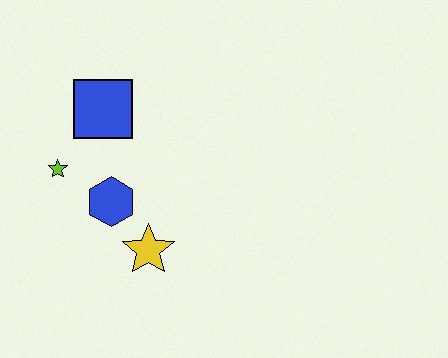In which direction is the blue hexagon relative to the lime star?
The blue hexagon is to the right of the lime star.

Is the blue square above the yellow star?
Yes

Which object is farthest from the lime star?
The yellow star is farthest from the lime star.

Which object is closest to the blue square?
The lime star is closest to the blue square.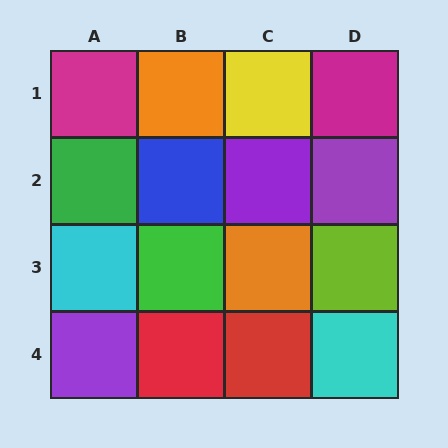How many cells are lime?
1 cell is lime.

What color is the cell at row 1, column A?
Magenta.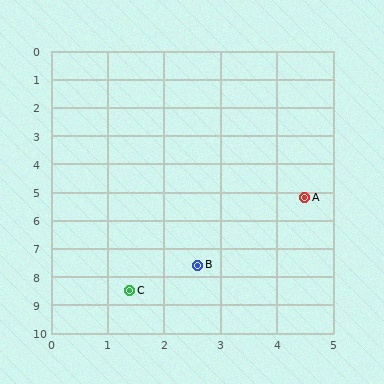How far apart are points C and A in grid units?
Points C and A are about 4.5 grid units apart.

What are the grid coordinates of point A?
Point A is at approximately (4.5, 5.2).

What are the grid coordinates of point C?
Point C is at approximately (1.4, 8.5).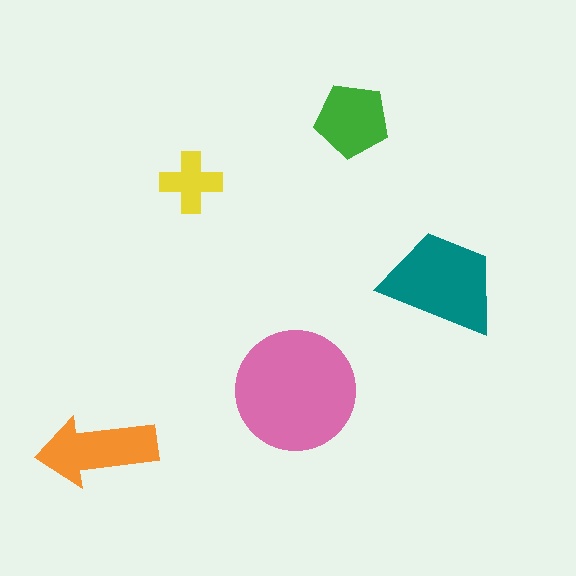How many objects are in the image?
There are 5 objects in the image.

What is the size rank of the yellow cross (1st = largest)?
5th.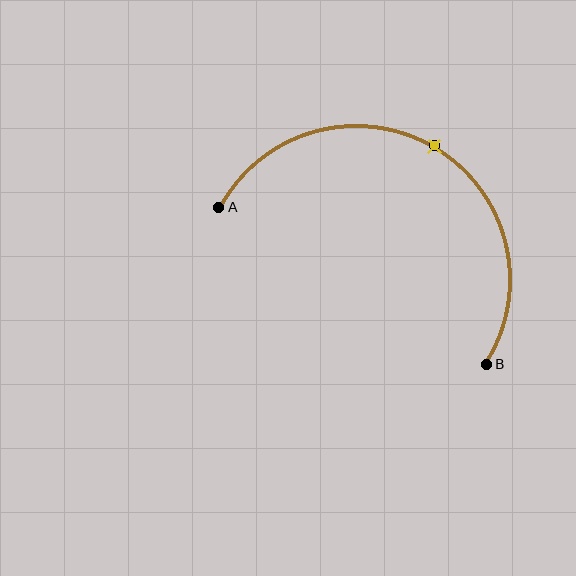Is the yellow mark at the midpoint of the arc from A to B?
Yes. The yellow mark lies on the arc at equal arc-length from both A and B — it is the arc midpoint.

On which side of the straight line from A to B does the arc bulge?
The arc bulges above the straight line connecting A and B.